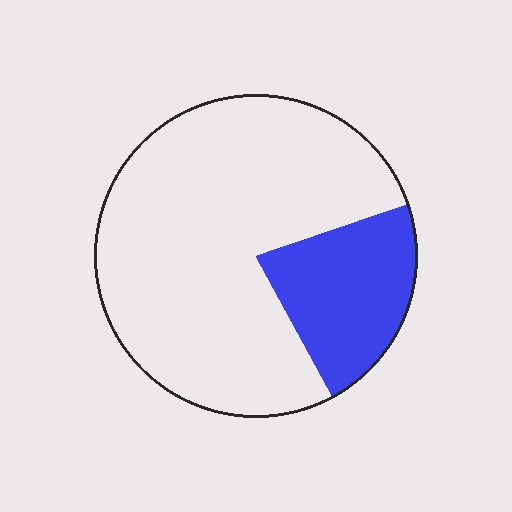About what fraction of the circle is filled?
About one fifth (1/5).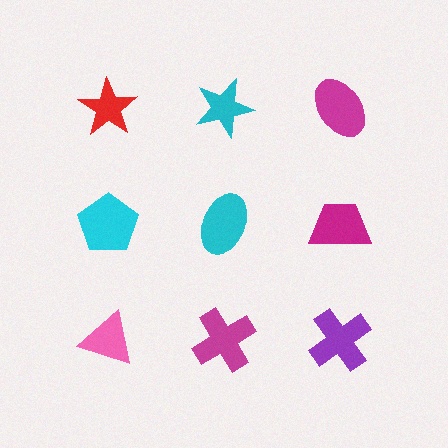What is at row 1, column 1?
A red star.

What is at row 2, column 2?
A cyan ellipse.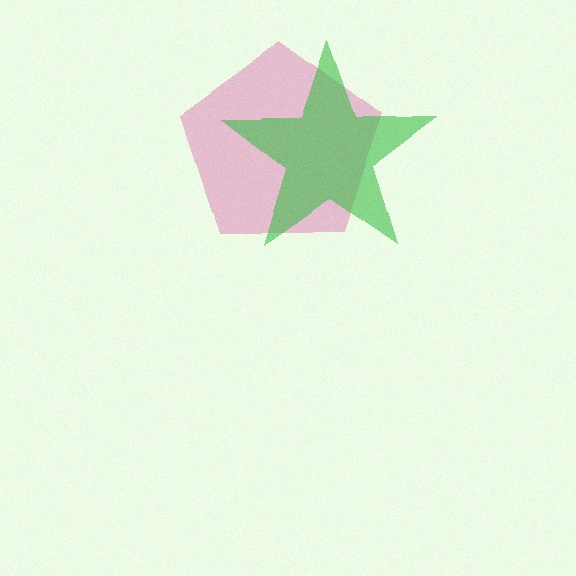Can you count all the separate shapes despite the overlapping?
Yes, there are 2 separate shapes.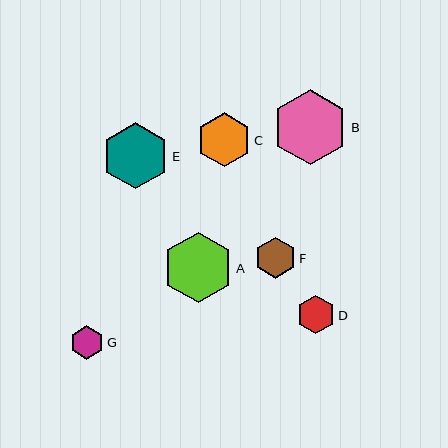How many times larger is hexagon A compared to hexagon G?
Hexagon A is approximately 2.1 times the size of hexagon G.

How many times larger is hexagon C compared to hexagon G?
Hexagon C is approximately 1.6 times the size of hexagon G.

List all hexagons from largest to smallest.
From largest to smallest: B, A, E, C, F, D, G.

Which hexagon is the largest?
Hexagon B is the largest with a size of approximately 75 pixels.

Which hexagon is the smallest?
Hexagon G is the smallest with a size of approximately 33 pixels.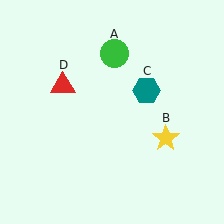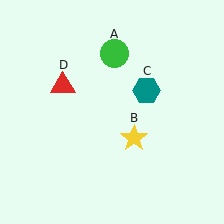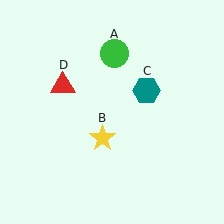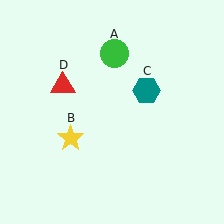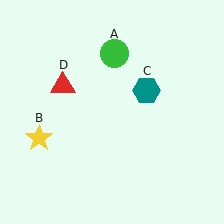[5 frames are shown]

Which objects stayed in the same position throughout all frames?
Green circle (object A) and teal hexagon (object C) and red triangle (object D) remained stationary.